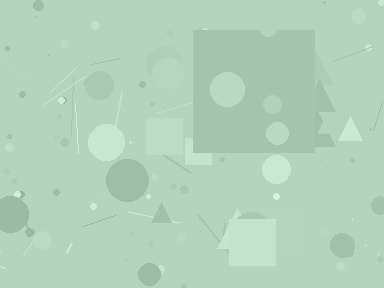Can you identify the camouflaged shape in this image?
The camouflaged shape is a square.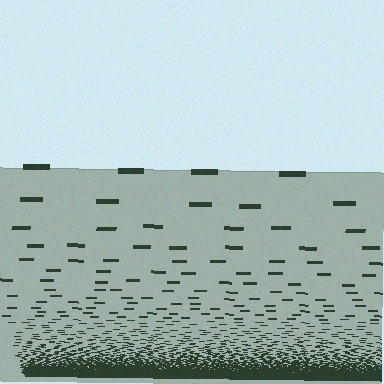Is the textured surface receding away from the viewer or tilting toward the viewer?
The surface appears to tilt toward the viewer. Texture elements get larger and sparser toward the top.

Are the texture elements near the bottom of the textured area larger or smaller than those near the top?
Smaller. The gradient is inverted — elements near the bottom are smaller and denser.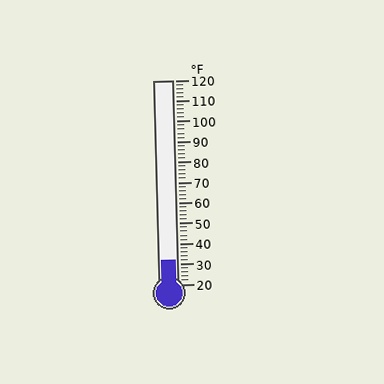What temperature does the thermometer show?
The thermometer shows approximately 32°F.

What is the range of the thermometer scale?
The thermometer scale ranges from 20°F to 120°F.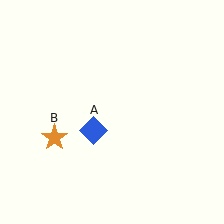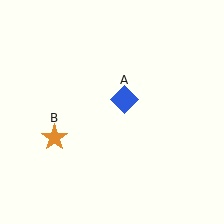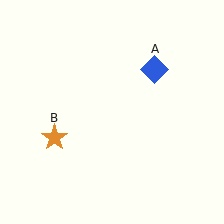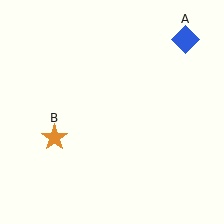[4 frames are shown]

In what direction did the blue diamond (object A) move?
The blue diamond (object A) moved up and to the right.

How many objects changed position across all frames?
1 object changed position: blue diamond (object A).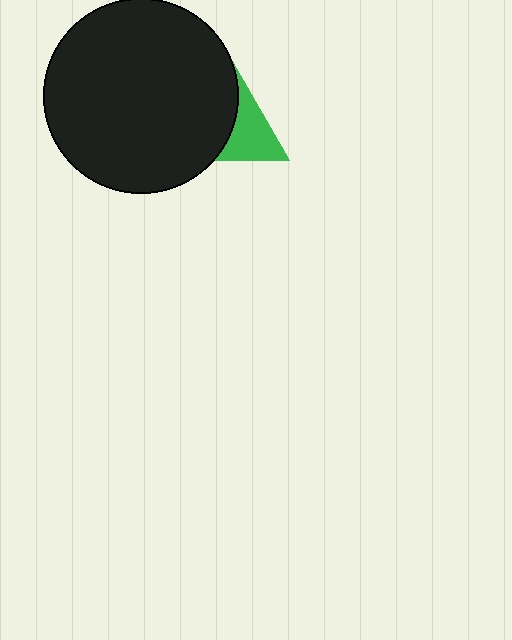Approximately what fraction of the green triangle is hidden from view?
Roughly 51% of the green triangle is hidden behind the black circle.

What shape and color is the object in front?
The object in front is a black circle.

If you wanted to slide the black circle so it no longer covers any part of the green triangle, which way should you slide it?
Slide it left — that is the most direct way to separate the two shapes.